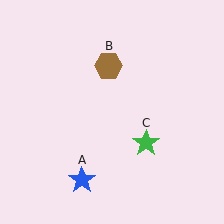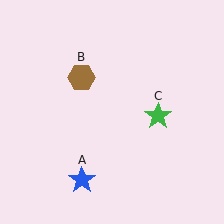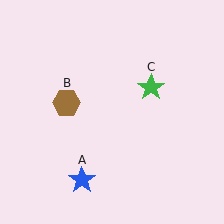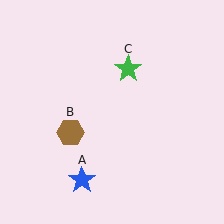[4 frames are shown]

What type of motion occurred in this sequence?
The brown hexagon (object B), green star (object C) rotated counterclockwise around the center of the scene.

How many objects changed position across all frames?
2 objects changed position: brown hexagon (object B), green star (object C).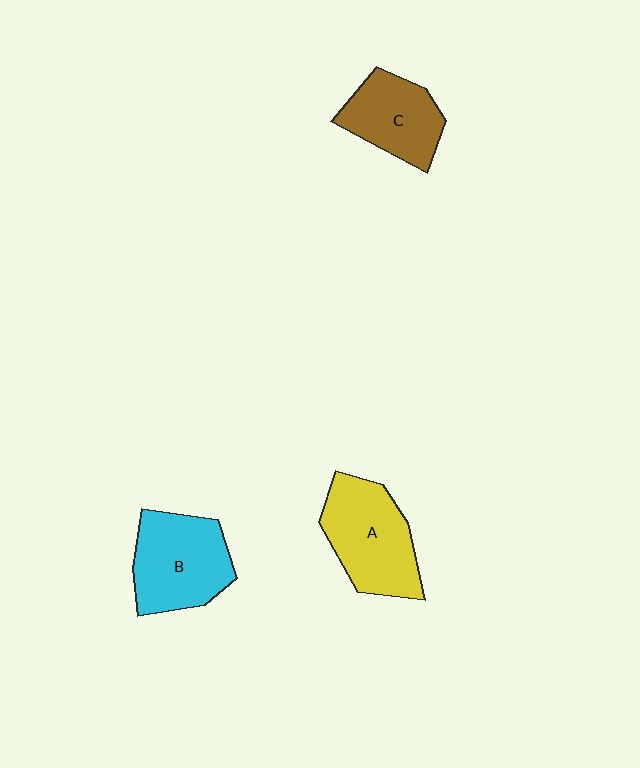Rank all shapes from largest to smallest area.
From largest to smallest: A (yellow), B (cyan), C (brown).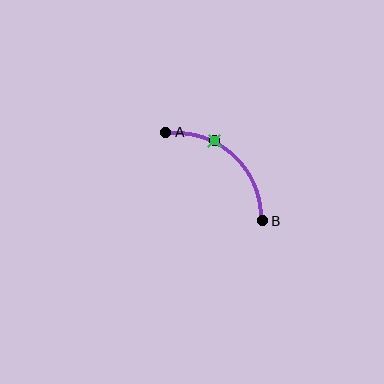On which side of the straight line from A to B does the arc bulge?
The arc bulges above and to the right of the straight line connecting A and B.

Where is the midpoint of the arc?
The arc midpoint is the point on the curve farthest from the straight line joining A and B. It sits above and to the right of that line.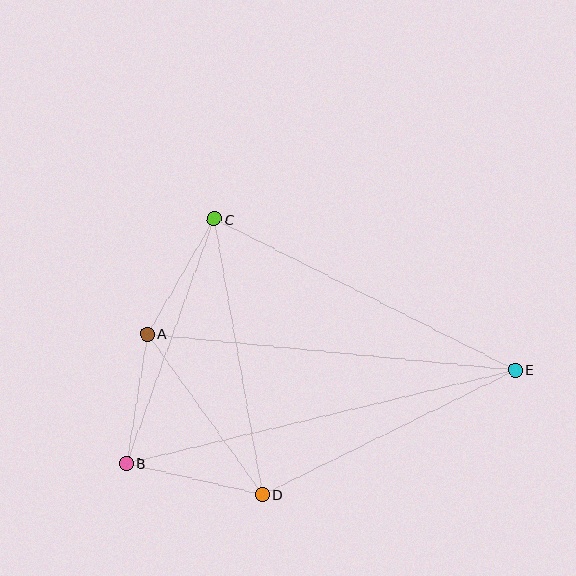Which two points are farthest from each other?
Points B and E are farthest from each other.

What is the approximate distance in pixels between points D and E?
The distance between D and E is approximately 282 pixels.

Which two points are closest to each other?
Points A and B are closest to each other.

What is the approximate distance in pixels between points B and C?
The distance between B and C is approximately 260 pixels.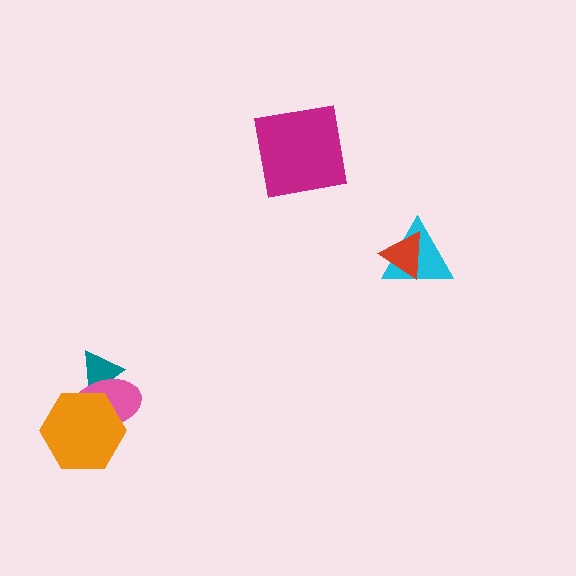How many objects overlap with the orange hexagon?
2 objects overlap with the orange hexagon.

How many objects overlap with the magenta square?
0 objects overlap with the magenta square.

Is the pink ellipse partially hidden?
Yes, it is partially covered by another shape.